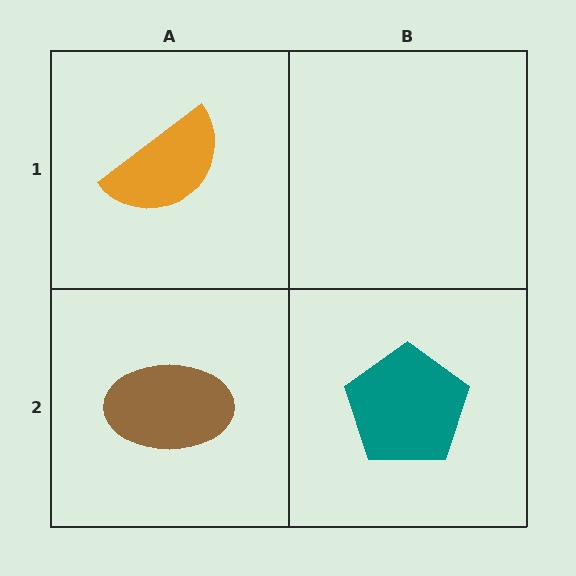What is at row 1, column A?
An orange semicircle.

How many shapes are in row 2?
2 shapes.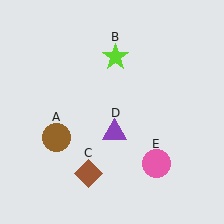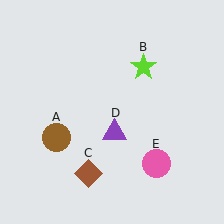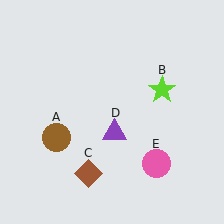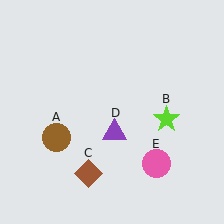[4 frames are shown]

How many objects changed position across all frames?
1 object changed position: lime star (object B).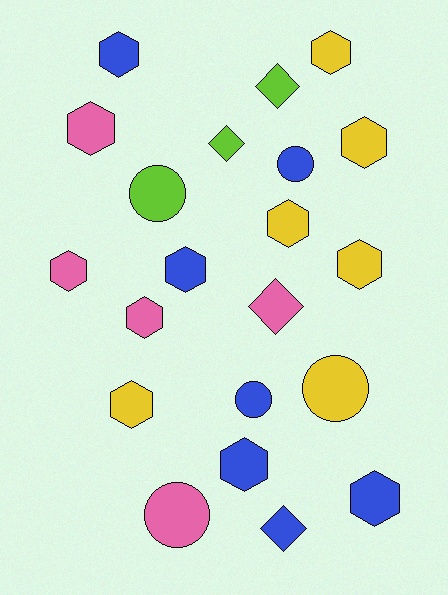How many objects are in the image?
There are 21 objects.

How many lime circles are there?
There is 1 lime circle.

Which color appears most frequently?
Blue, with 7 objects.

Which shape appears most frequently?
Hexagon, with 12 objects.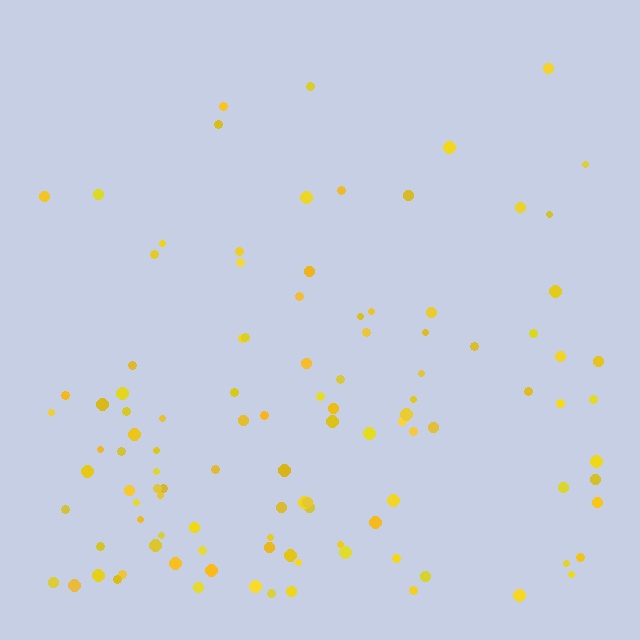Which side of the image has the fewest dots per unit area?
The top.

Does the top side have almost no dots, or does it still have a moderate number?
Still a moderate number, just noticeably fewer than the bottom.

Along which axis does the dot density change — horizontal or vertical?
Vertical.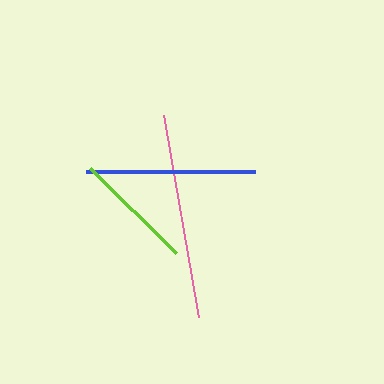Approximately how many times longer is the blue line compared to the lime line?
The blue line is approximately 1.4 times the length of the lime line.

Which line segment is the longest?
The pink line is the longest at approximately 205 pixels.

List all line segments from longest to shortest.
From longest to shortest: pink, blue, lime.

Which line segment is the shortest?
The lime line is the shortest at approximately 120 pixels.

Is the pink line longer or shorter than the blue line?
The pink line is longer than the blue line.